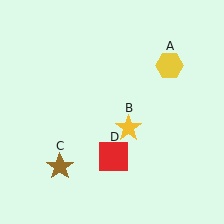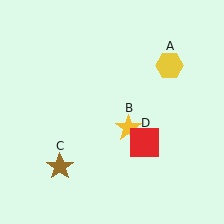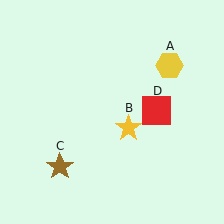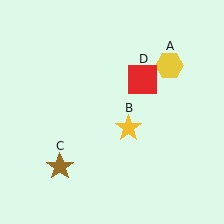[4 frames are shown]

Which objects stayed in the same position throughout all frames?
Yellow hexagon (object A) and yellow star (object B) and brown star (object C) remained stationary.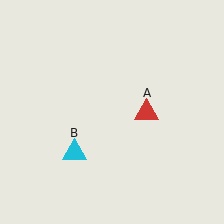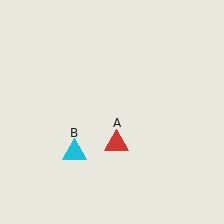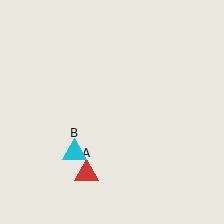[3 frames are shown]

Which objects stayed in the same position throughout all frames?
Cyan triangle (object B) remained stationary.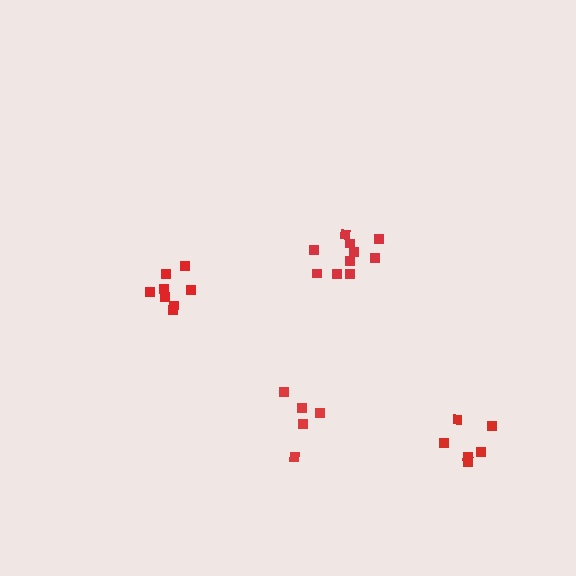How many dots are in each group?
Group 1: 10 dots, Group 2: 5 dots, Group 3: 8 dots, Group 4: 6 dots (29 total).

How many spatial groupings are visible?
There are 4 spatial groupings.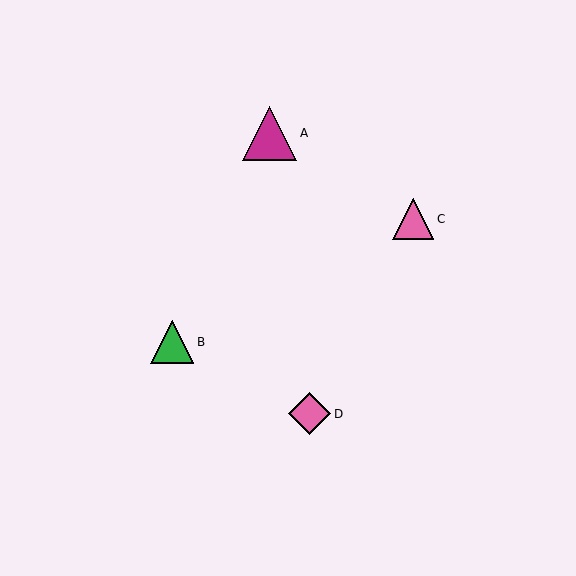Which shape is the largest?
The magenta triangle (labeled A) is the largest.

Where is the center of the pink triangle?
The center of the pink triangle is at (413, 219).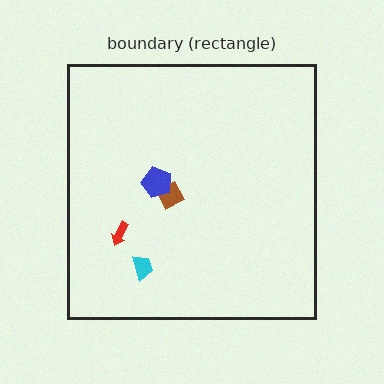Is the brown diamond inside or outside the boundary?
Inside.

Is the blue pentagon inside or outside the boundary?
Inside.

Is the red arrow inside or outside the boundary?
Inside.